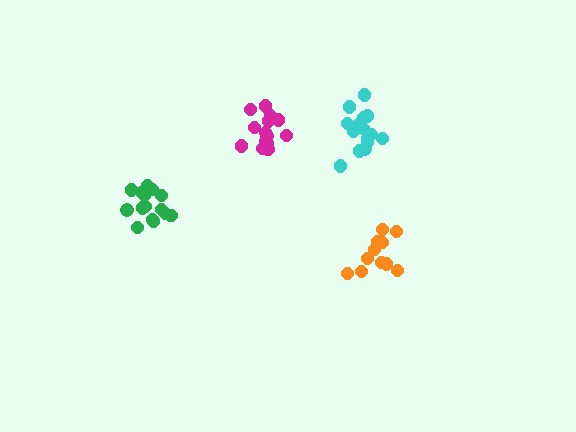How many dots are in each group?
Group 1: 15 dots, Group 2: 16 dots, Group 3: 11 dots, Group 4: 14 dots (56 total).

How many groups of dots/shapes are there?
There are 4 groups.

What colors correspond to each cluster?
The clusters are colored: cyan, green, orange, magenta.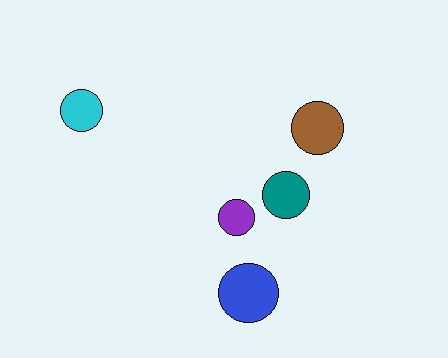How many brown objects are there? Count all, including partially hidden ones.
There is 1 brown object.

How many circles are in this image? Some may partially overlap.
There are 5 circles.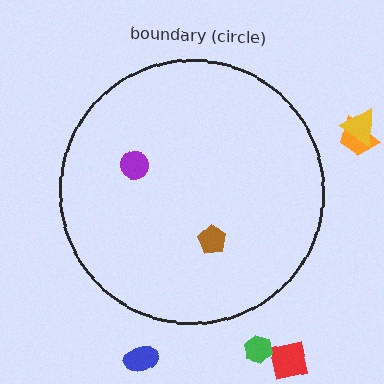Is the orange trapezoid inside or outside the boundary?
Outside.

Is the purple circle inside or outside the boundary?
Inside.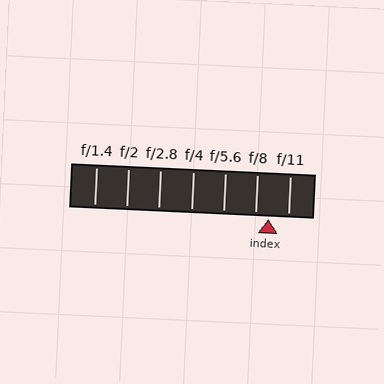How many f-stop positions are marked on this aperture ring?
There are 7 f-stop positions marked.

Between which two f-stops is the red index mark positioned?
The index mark is between f/8 and f/11.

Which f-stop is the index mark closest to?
The index mark is closest to f/8.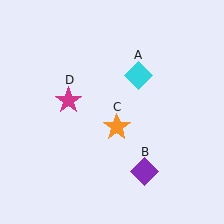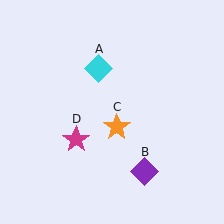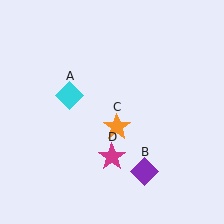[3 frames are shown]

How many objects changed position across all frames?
2 objects changed position: cyan diamond (object A), magenta star (object D).